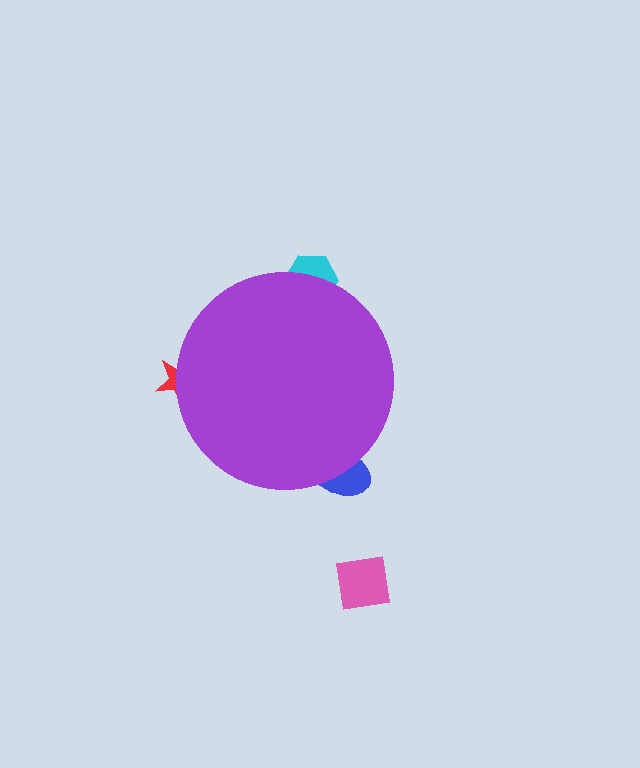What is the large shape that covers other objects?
A purple circle.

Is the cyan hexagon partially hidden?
Yes, the cyan hexagon is partially hidden behind the purple circle.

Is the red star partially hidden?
Yes, the red star is partially hidden behind the purple circle.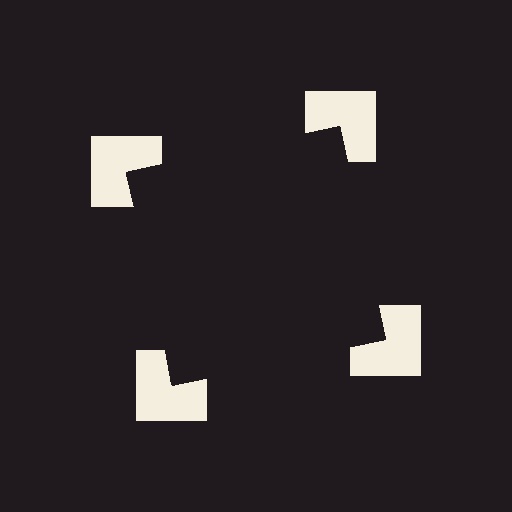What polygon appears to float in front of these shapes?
An illusory square — its edges are inferred from the aligned wedge cuts in the notched squares, not physically drawn.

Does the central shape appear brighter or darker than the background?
It typically appears slightly darker than the background, even though no actual brightness change is drawn.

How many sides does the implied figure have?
4 sides.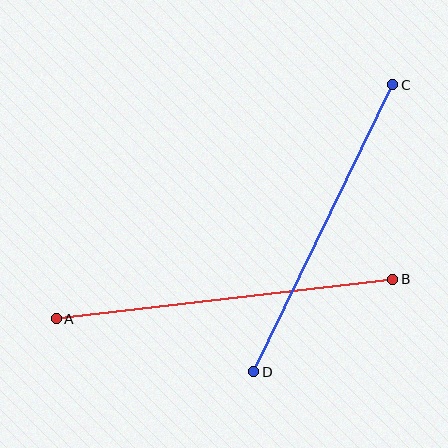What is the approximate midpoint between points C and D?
The midpoint is at approximately (323, 228) pixels.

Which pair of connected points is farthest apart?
Points A and B are farthest apart.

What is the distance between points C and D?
The distance is approximately 319 pixels.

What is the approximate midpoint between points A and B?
The midpoint is at approximately (225, 299) pixels.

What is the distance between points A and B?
The distance is approximately 339 pixels.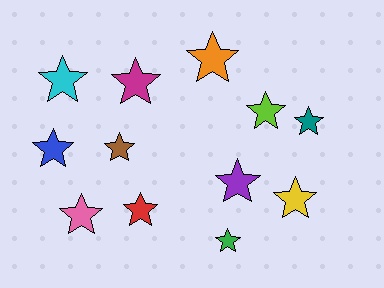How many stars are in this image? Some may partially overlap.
There are 12 stars.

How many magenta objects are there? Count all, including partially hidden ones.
There is 1 magenta object.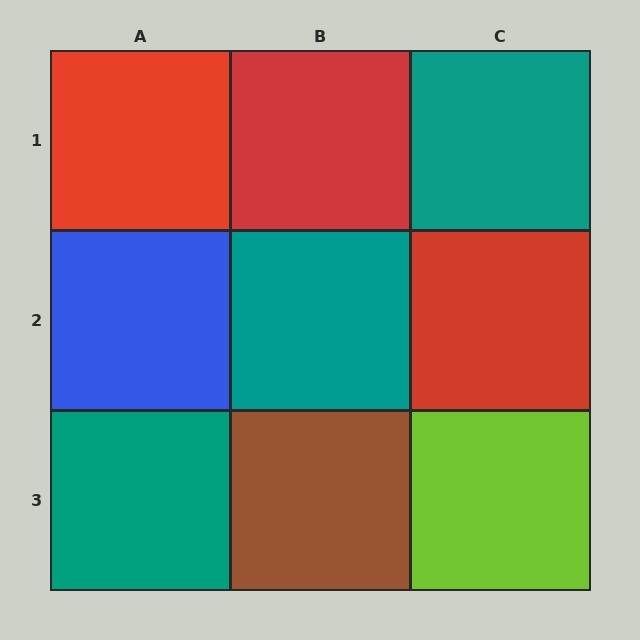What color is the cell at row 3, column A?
Teal.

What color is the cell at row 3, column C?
Lime.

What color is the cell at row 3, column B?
Brown.